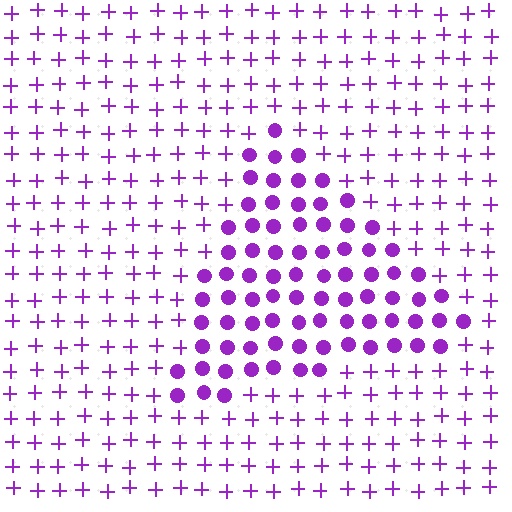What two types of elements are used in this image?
The image uses circles inside the triangle region and plus signs outside it.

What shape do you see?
I see a triangle.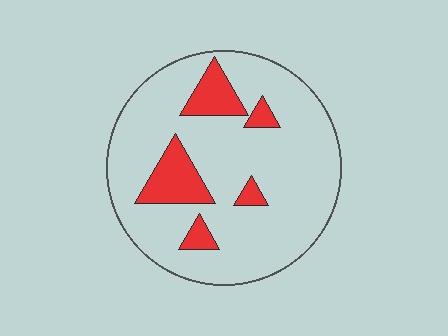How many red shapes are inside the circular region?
5.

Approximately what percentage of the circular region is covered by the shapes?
Approximately 15%.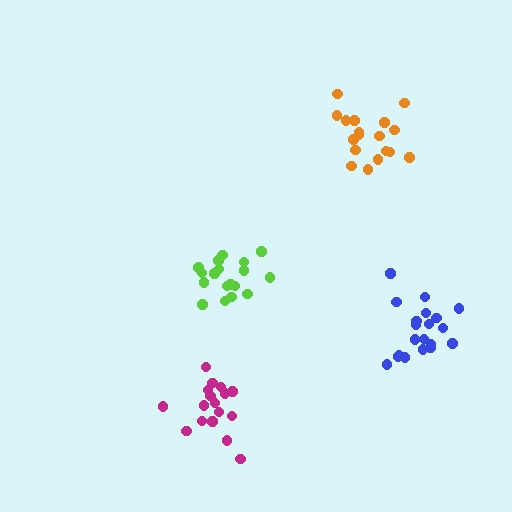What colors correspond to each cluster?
The clusters are colored: lime, orange, magenta, blue.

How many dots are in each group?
Group 1: 19 dots, Group 2: 18 dots, Group 3: 17 dots, Group 4: 20 dots (74 total).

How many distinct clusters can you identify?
There are 4 distinct clusters.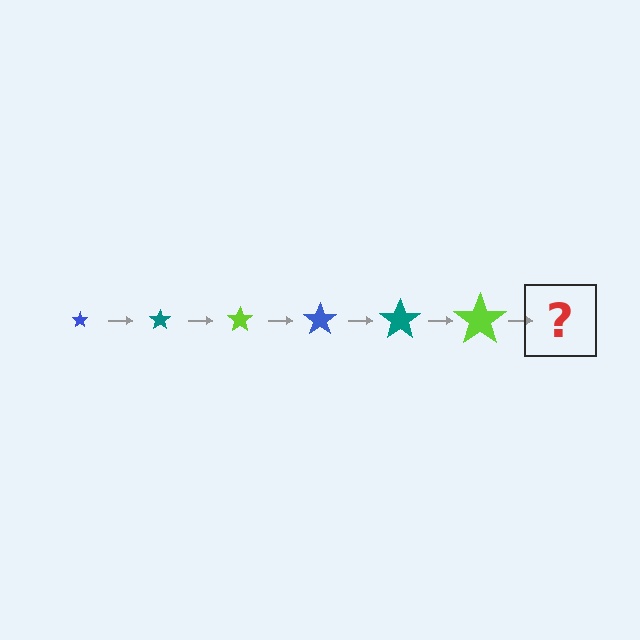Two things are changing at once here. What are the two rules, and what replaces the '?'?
The two rules are that the star grows larger each step and the color cycles through blue, teal, and lime. The '?' should be a blue star, larger than the previous one.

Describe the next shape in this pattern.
It should be a blue star, larger than the previous one.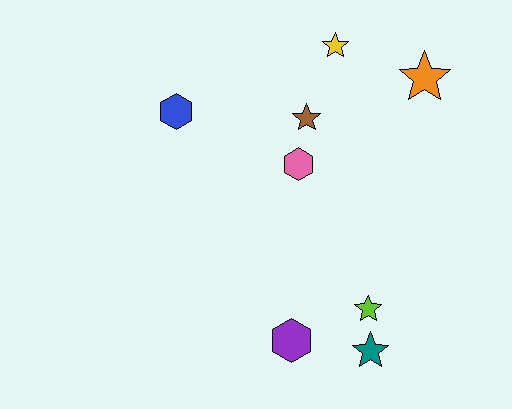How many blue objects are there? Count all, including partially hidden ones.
There is 1 blue object.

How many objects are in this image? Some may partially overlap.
There are 8 objects.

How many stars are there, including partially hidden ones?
There are 5 stars.